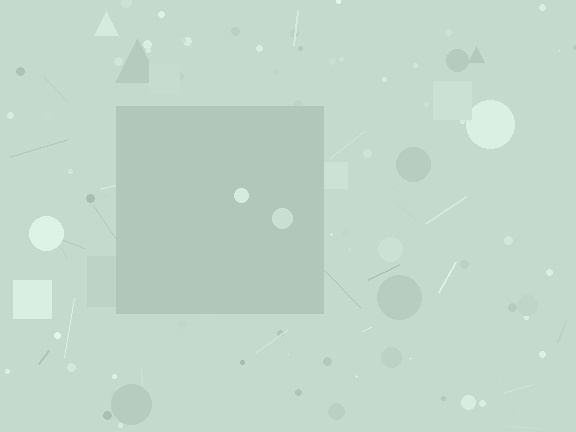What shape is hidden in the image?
A square is hidden in the image.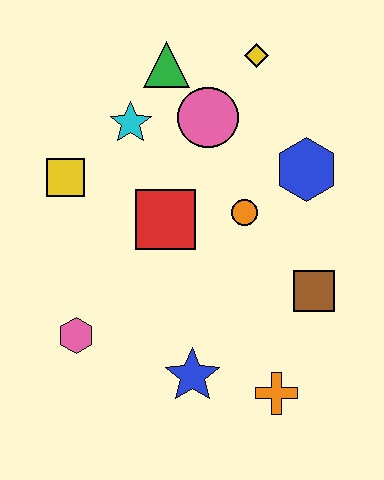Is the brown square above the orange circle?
No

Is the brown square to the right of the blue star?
Yes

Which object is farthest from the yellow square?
The orange cross is farthest from the yellow square.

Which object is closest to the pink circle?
The green triangle is closest to the pink circle.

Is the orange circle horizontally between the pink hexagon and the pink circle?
No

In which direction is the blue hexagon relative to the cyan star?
The blue hexagon is to the right of the cyan star.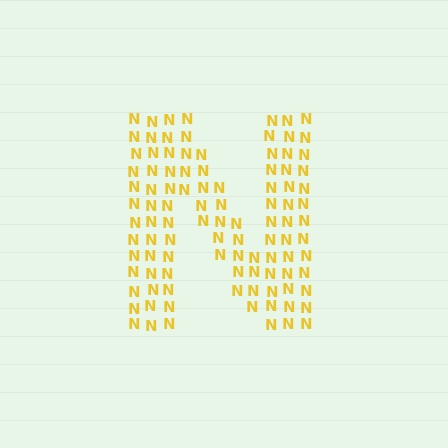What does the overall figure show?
The overall figure shows the letter N.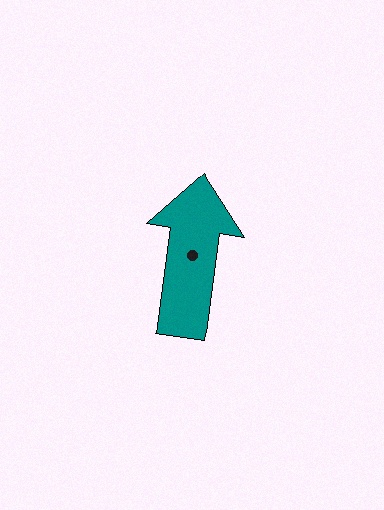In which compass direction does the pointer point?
North.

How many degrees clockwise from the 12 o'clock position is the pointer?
Approximately 8 degrees.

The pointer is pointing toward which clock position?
Roughly 12 o'clock.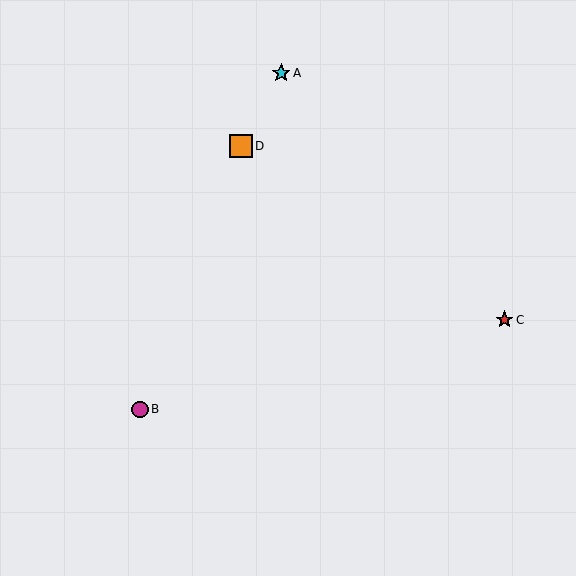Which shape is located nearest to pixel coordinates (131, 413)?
The magenta circle (labeled B) at (140, 409) is nearest to that location.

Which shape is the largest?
The orange square (labeled D) is the largest.